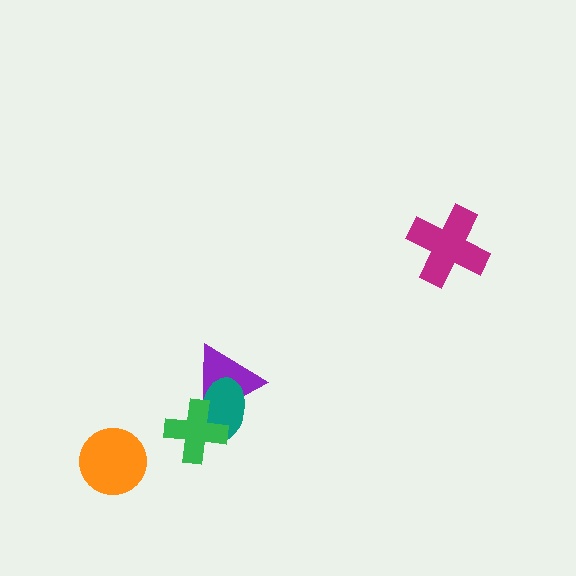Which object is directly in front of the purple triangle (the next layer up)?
The teal ellipse is directly in front of the purple triangle.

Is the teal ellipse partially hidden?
Yes, it is partially covered by another shape.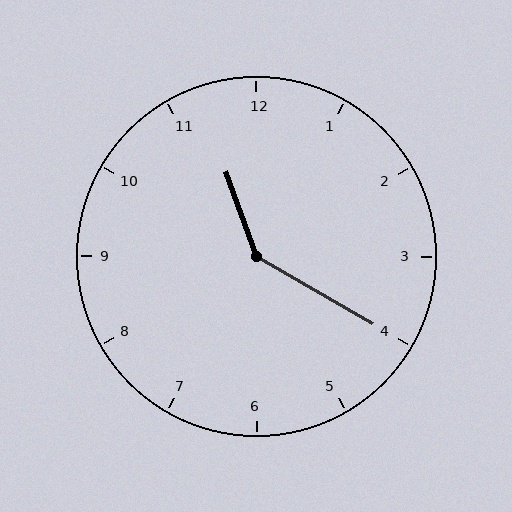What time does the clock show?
11:20.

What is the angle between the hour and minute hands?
Approximately 140 degrees.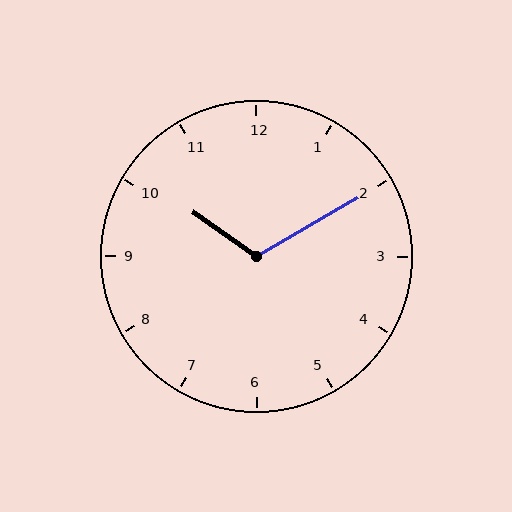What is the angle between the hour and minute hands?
Approximately 115 degrees.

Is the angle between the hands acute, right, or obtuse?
It is obtuse.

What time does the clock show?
10:10.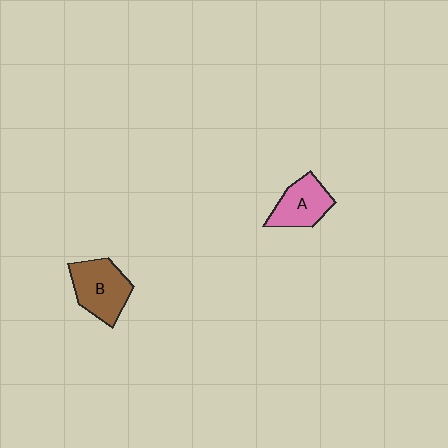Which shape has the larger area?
Shape B (brown).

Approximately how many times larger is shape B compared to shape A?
Approximately 1.2 times.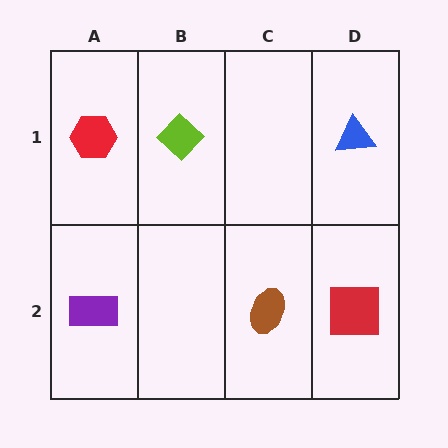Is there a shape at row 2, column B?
No, that cell is empty.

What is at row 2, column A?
A purple rectangle.